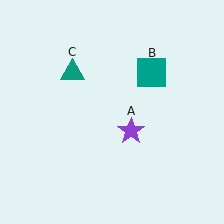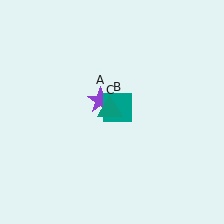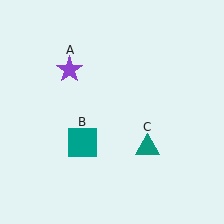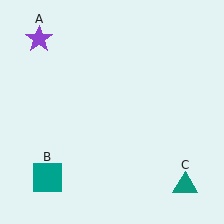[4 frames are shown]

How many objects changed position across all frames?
3 objects changed position: purple star (object A), teal square (object B), teal triangle (object C).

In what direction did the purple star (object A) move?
The purple star (object A) moved up and to the left.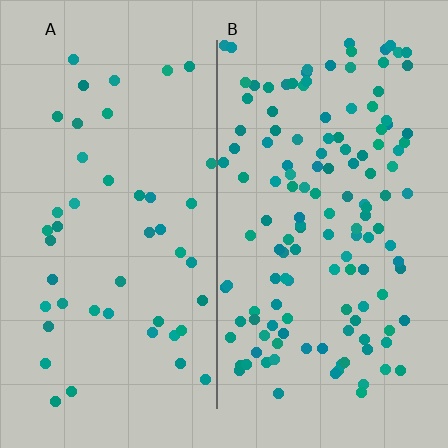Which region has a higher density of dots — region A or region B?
B (the right).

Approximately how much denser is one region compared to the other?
Approximately 2.9× — region B over region A.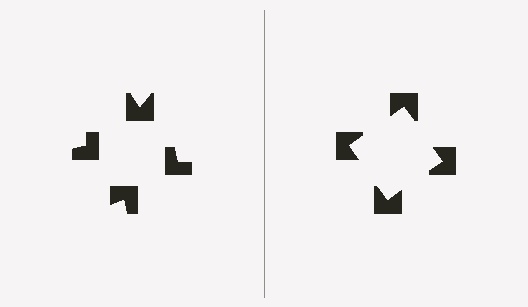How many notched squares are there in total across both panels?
8 — 4 on each side.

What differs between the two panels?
The notched squares are positioned identically on both sides; only the wedge orientations differ. On the right they align to a square; on the left they are misaligned.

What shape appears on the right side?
An illusory square.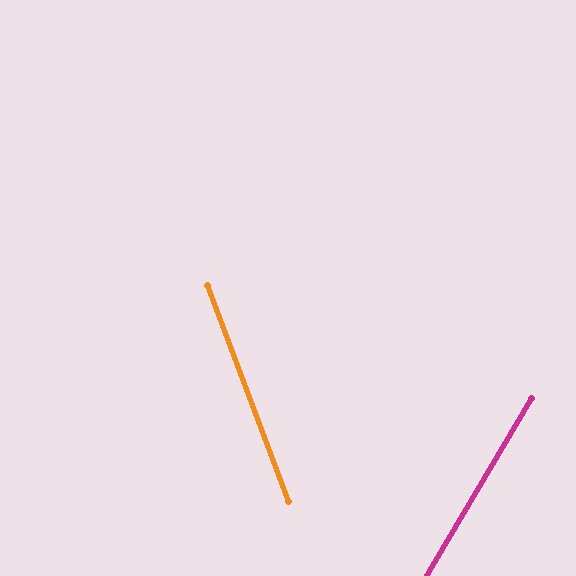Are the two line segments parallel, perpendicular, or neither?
Neither parallel nor perpendicular — they differ by about 51°.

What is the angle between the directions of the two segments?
Approximately 51 degrees.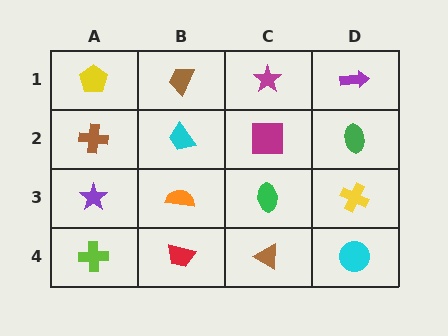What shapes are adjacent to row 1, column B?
A cyan trapezoid (row 2, column B), a yellow pentagon (row 1, column A), a magenta star (row 1, column C).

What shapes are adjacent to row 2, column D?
A purple arrow (row 1, column D), a yellow cross (row 3, column D), a magenta square (row 2, column C).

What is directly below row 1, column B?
A cyan trapezoid.